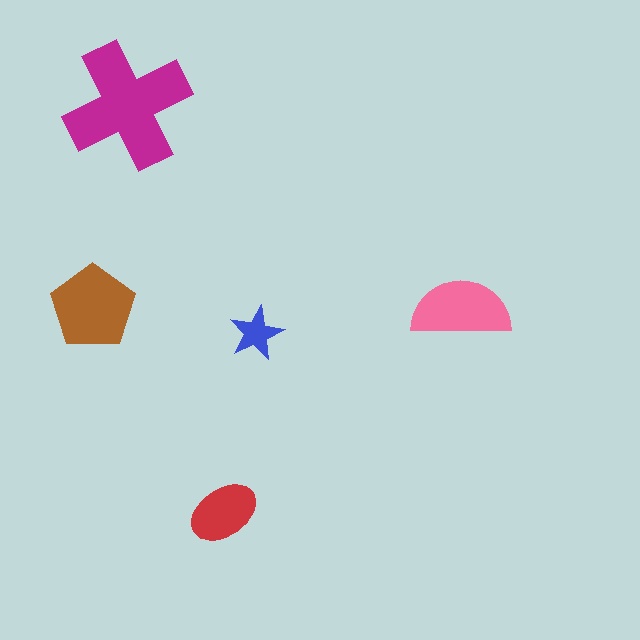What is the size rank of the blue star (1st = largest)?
5th.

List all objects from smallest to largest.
The blue star, the red ellipse, the pink semicircle, the brown pentagon, the magenta cross.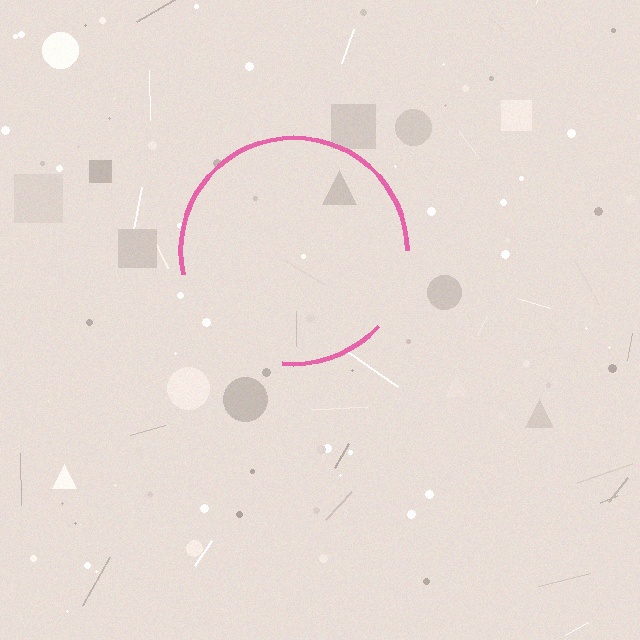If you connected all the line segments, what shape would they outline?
They would outline a circle.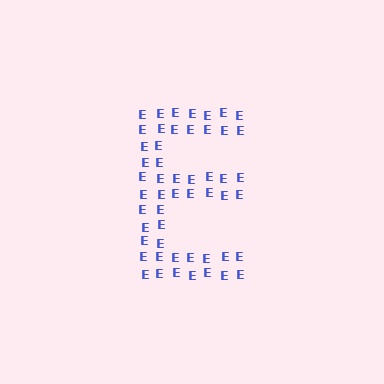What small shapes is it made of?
It is made of small letter E's.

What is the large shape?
The large shape is the letter E.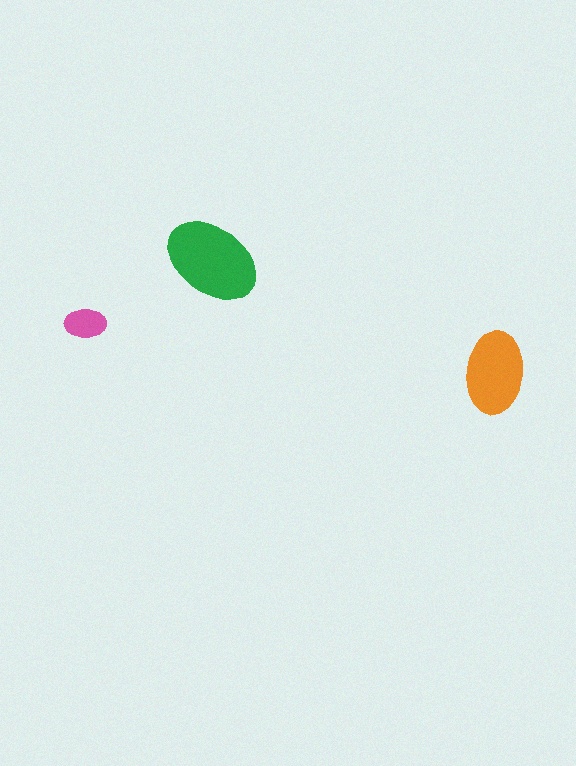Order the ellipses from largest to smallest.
the green one, the orange one, the pink one.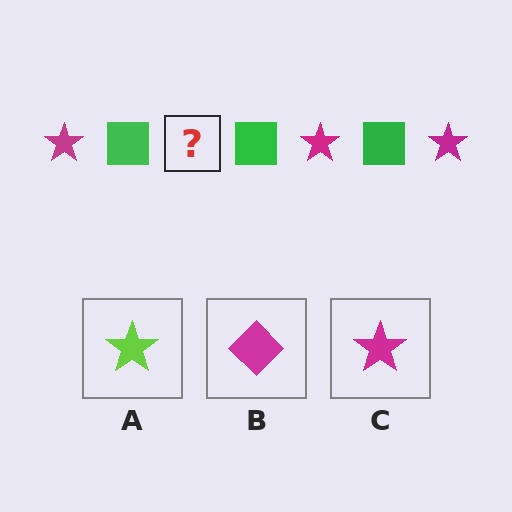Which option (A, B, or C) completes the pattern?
C.